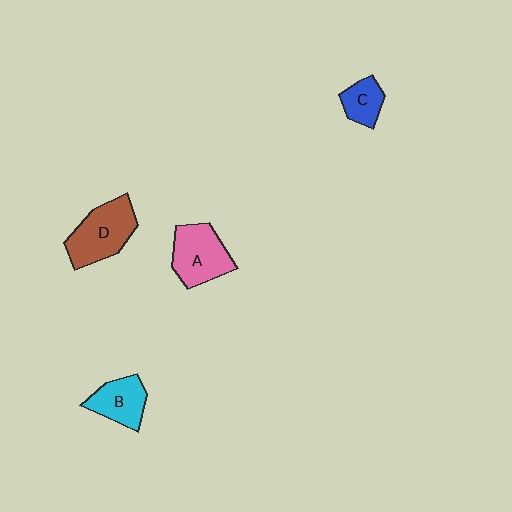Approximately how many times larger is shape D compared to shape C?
Approximately 2.0 times.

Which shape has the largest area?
Shape D (brown).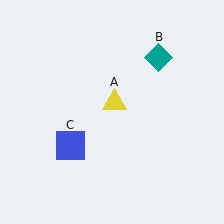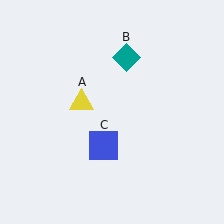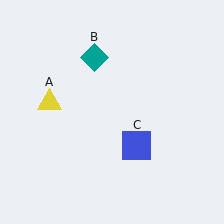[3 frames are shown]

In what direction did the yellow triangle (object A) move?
The yellow triangle (object A) moved left.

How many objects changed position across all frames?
3 objects changed position: yellow triangle (object A), teal diamond (object B), blue square (object C).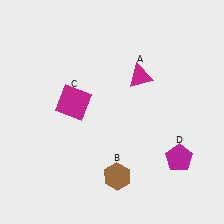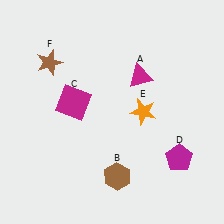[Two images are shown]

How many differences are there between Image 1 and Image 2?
There are 2 differences between the two images.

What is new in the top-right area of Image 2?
An orange star (E) was added in the top-right area of Image 2.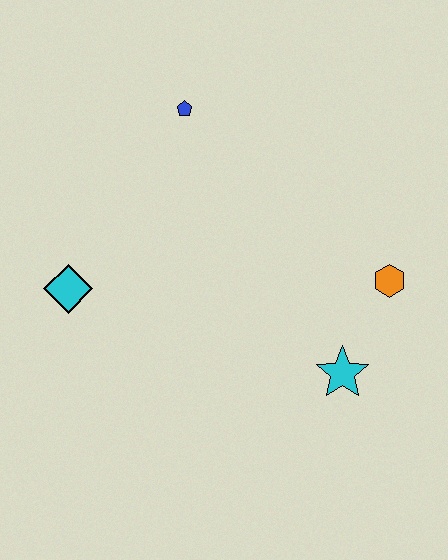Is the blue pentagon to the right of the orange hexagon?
No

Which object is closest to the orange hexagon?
The cyan star is closest to the orange hexagon.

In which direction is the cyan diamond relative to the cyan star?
The cyan diamond is to the left of the cyan star.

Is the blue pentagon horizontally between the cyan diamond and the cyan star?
Yes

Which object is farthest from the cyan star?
The blue pentagon is farthest from the cyan star.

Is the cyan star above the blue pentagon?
No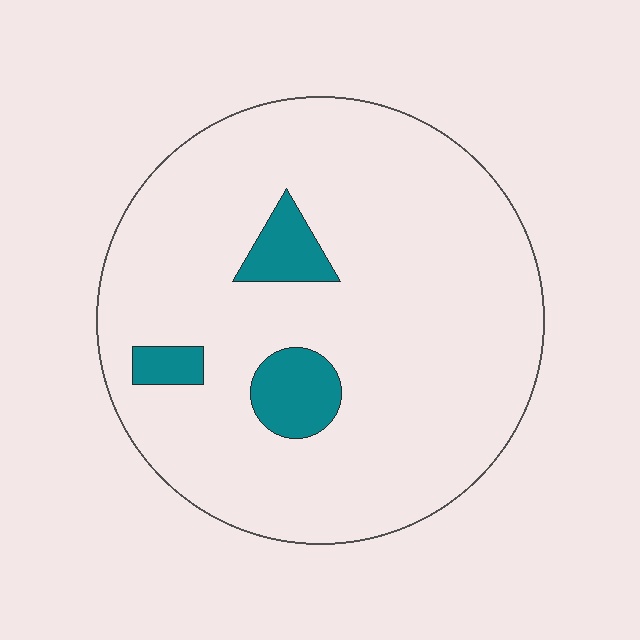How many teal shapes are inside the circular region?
3.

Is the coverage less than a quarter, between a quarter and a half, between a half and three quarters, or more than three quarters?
Less than a quarter.